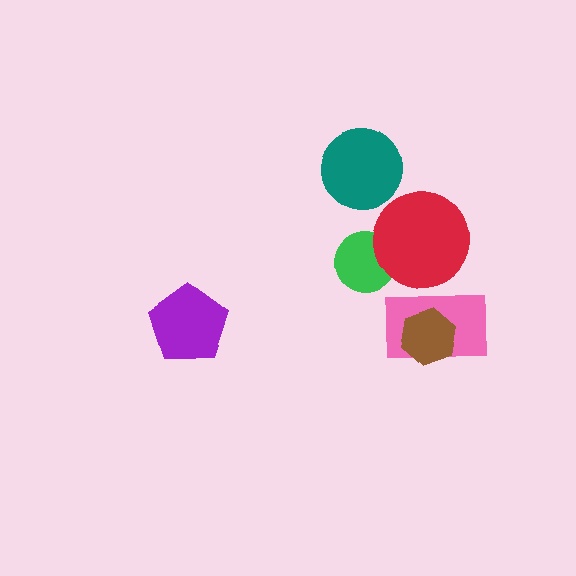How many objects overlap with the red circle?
2 objects overlap with the red circle.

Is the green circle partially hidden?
Yes, it is partially covered by another shape.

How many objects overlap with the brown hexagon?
1 object overlaps with the brown hexagon.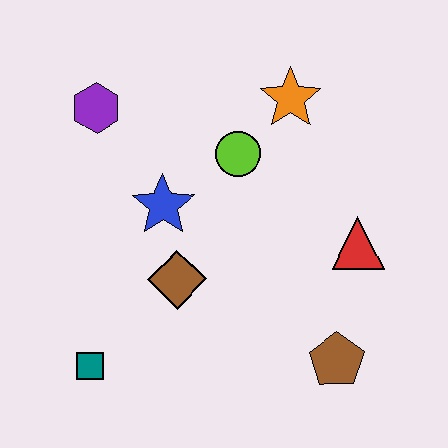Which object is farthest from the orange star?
The teal square is farthest from the orange star.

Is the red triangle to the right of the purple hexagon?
Yes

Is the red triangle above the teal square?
Yes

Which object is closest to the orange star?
The lime circle is closest to the orange star.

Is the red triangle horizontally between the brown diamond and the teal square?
No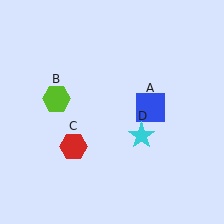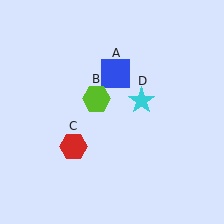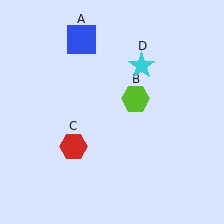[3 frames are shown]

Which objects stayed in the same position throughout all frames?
Red hexagon (object C) remained stationary.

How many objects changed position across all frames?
3 objects changed position: blue square (object A), lime hexagon (object B), cyan star (object D).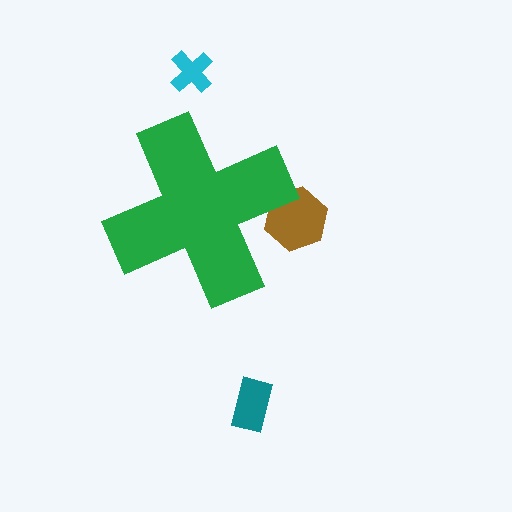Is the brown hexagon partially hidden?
Yes, the brown hexagon is partially hidden behind the green cross.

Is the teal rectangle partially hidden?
No, the teal rectangle is fully visible.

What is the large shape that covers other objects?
A green cross.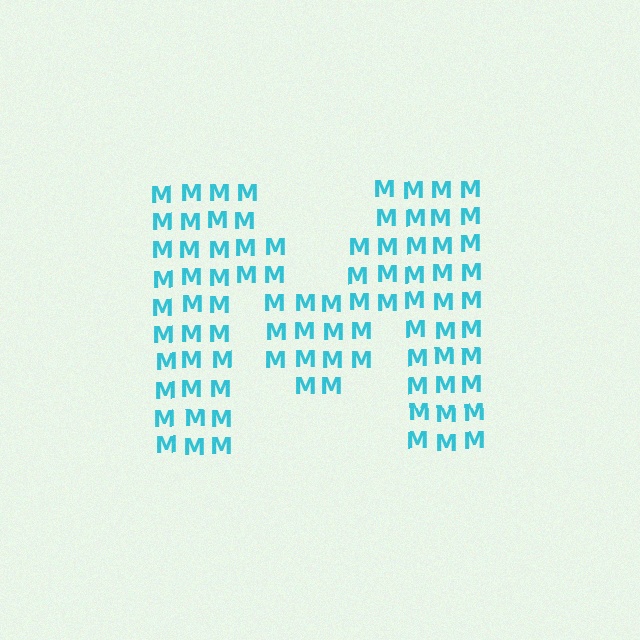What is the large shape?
The large shape is the letter M.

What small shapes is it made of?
It is made of small letter M's.